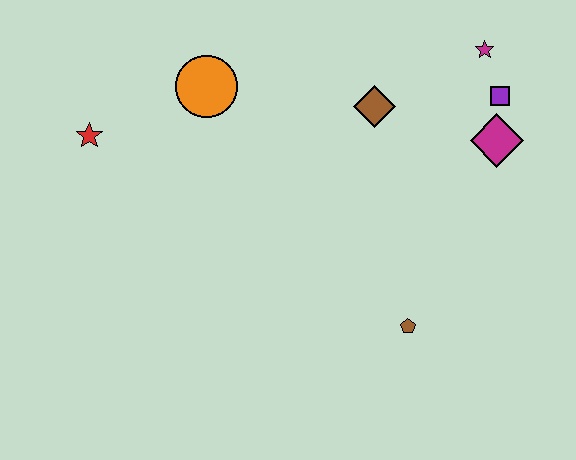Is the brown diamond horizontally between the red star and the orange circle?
No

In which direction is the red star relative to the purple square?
The red star is to the left of the purple square.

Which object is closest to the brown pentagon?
The magenta diamond is closest to the brown pentagon.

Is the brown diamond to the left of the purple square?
Yes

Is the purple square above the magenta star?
No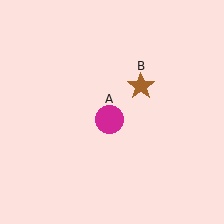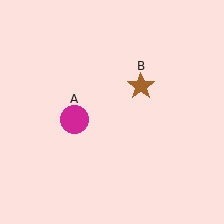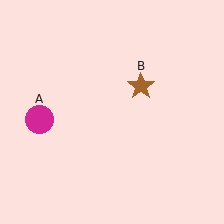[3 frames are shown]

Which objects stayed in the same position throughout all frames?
Brown star (object B) remained stationary.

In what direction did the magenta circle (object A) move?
The magenta circle (object A) moved left.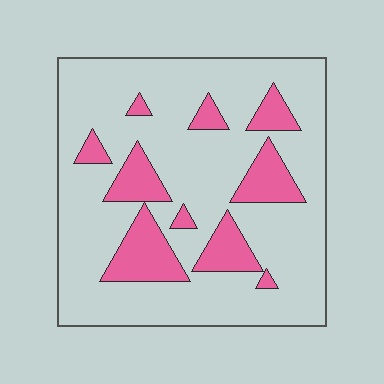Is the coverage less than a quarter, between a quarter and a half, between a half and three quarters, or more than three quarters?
Less than a quarter.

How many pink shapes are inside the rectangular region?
10.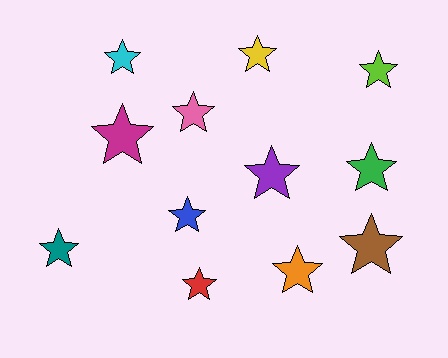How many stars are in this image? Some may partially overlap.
There are 12 stars.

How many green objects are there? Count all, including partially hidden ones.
There is 1 green object.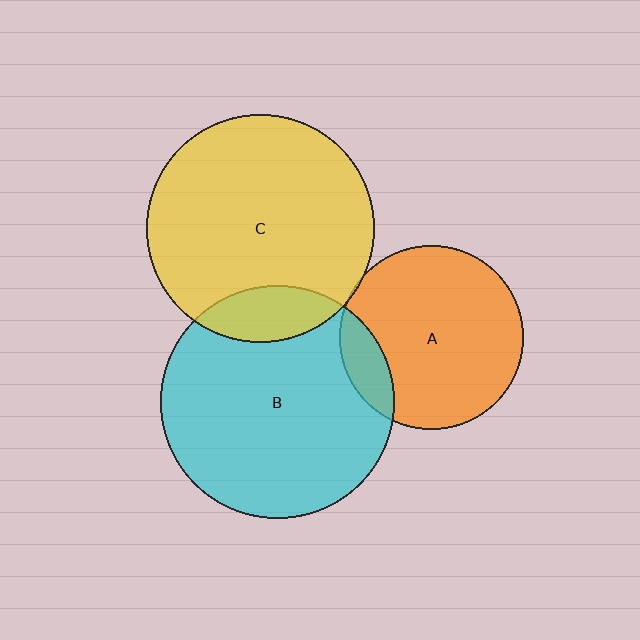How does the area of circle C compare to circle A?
Approximately 1.5 times.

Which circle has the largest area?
Circle B (cyan).